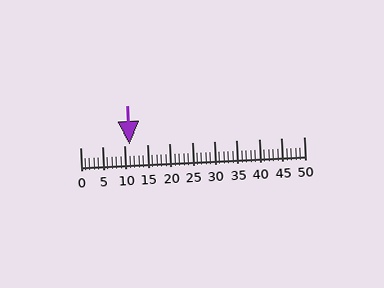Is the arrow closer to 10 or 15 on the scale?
The arrow is closer to 10.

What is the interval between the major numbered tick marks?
The major tick marks are spaced 5 units apart.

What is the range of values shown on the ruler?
The ruler shows values from 0 to 50.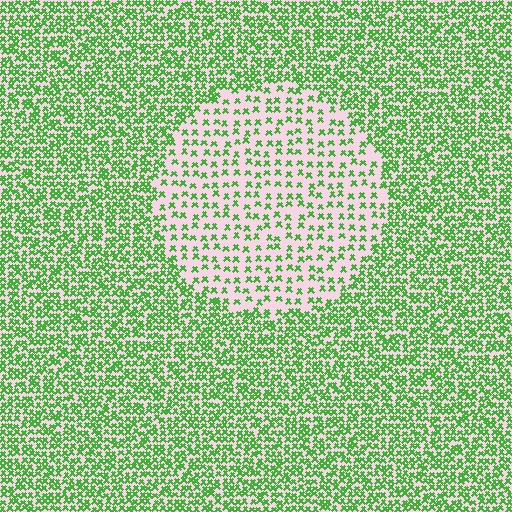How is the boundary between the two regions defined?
The boundary is defined by a change in element density (approximately 2.3x ratio). All elements are the same color, size, and shape.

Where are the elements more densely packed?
The elements are more densely packed outside the circle boundary.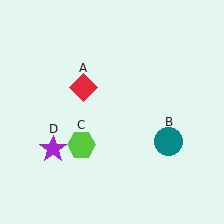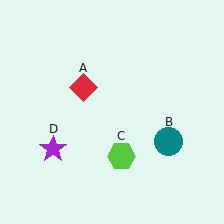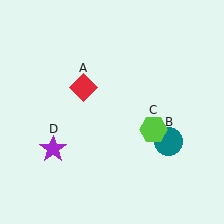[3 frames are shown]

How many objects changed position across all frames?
1 object changed position: lime hexagon (object C).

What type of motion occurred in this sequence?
The lime hexagon (object C) rotated counterclockwise around the center of the scene.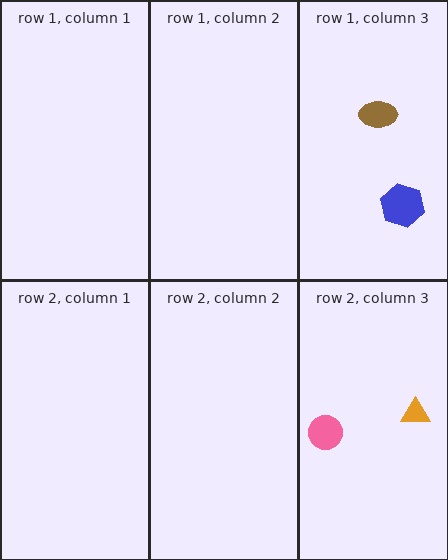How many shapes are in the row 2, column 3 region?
2.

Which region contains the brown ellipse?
The row 1, column 3 region.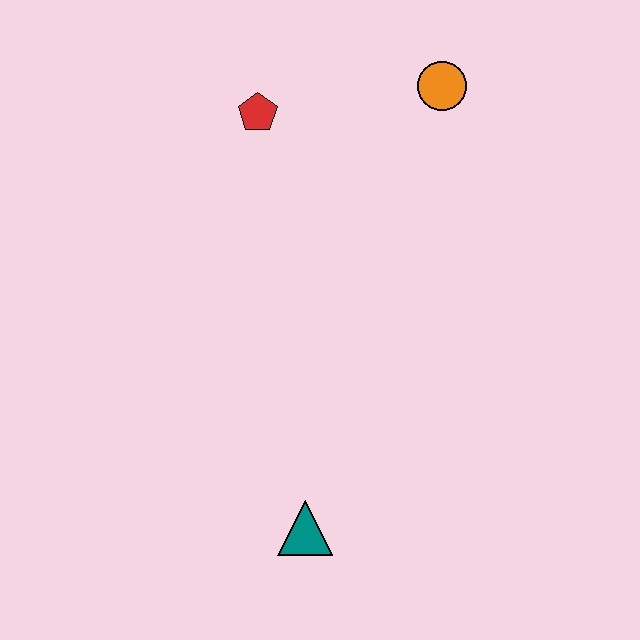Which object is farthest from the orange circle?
The teal triangle is farthest from the orange circle.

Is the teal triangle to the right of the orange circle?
No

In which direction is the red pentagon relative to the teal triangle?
The red pentagon is above the teal triangle.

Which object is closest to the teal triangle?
The red pentagon is closest to the teal triangle.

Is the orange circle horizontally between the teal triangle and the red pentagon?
No